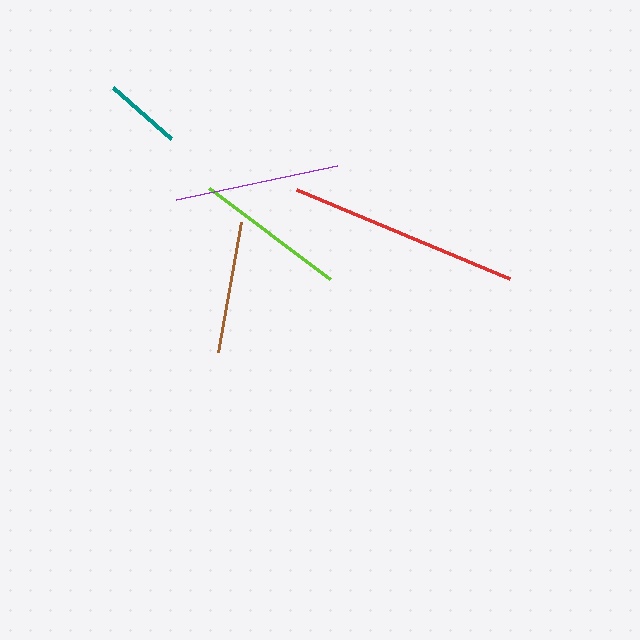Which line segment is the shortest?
The teal line is the shortest at approximately 78 pixels.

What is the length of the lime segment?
The lime segment is approximately 152 pixels long.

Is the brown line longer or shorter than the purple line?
The purple line is longer than the brown line.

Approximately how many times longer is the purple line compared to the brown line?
The purple line is approximately 1.2 times the length of the brown line.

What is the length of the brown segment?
The brown segment is approximately 132 pixels long.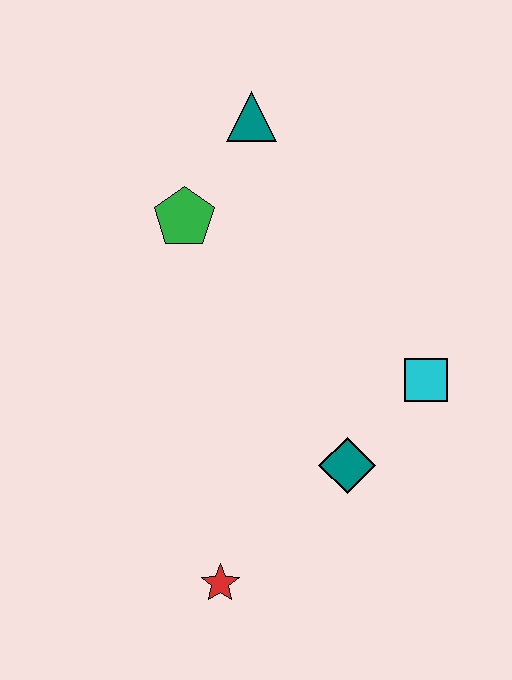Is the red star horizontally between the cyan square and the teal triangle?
No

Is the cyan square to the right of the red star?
Yes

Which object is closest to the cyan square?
The teal diamond is closest to the cyan square.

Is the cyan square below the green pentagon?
Yes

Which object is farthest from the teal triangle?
The red star is farthest from the teal triangle.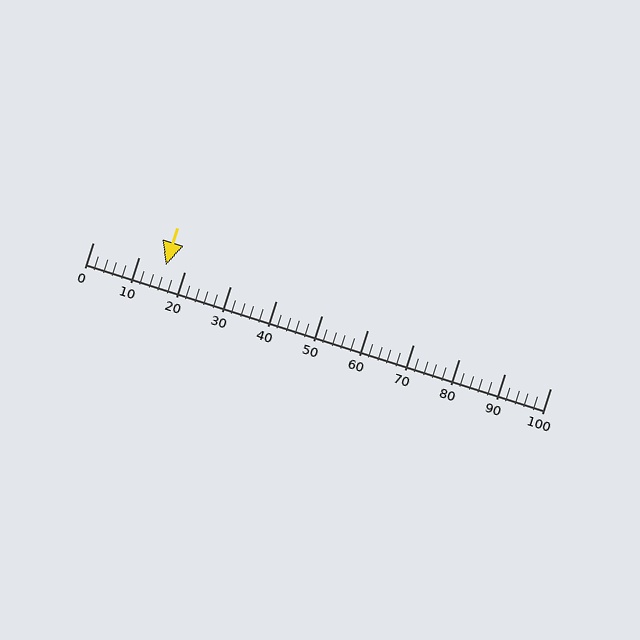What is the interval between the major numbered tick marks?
The major tick marks are spaced 10 units apart.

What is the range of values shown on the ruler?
The ruler shows values from 0 to 100.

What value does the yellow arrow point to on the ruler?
The yellow arrow points to approximately 16.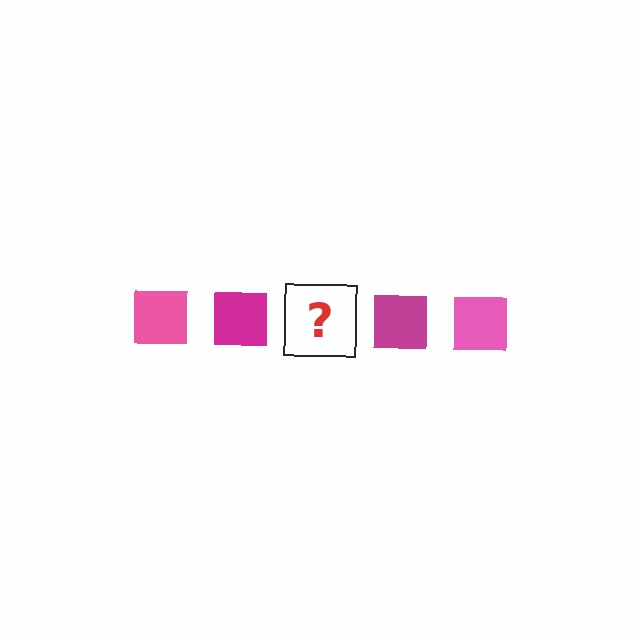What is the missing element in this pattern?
The missing element is a pink square.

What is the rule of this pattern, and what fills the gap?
The rule is that the pattern cycles through pink, magenta squares. The gap should be filled with a pink square.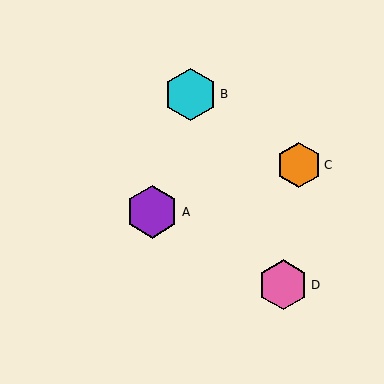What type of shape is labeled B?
Shape B is a cyan hexagon.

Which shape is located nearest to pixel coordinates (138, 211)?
The purple hexagon (labeled A) at (152, 212) is nearest to that location.